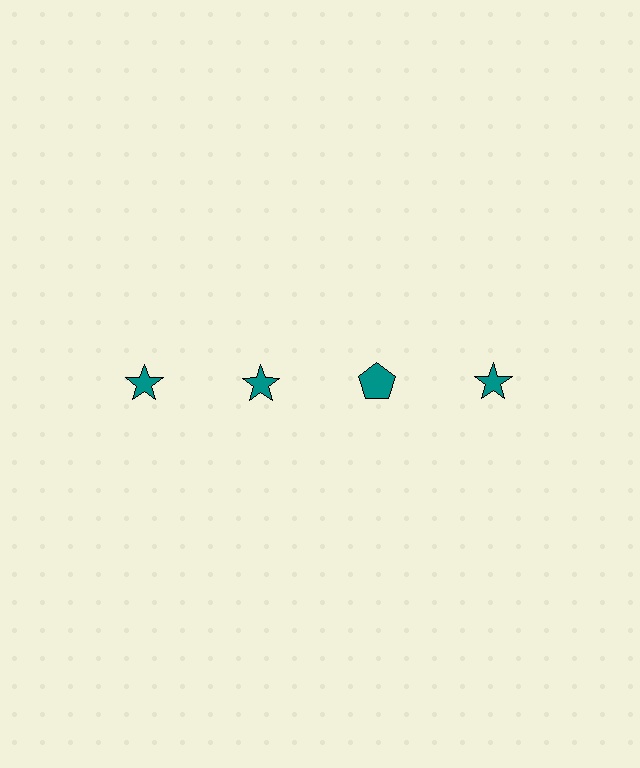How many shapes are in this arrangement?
There are 4 shapes arranged in a grid pattern.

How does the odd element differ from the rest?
It has a different shape: pentagon instead of star.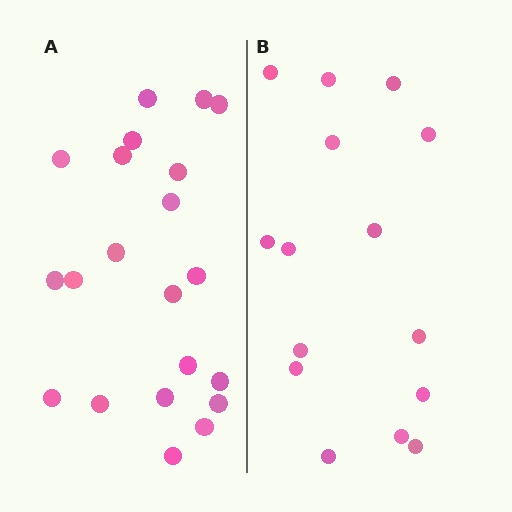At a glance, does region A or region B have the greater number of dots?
Region A (the left region) has more dots.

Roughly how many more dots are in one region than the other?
Region A has about 6 more dots than region B.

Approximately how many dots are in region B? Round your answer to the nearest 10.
About 20 dots. (The exact count is 15, which rounds to 20.)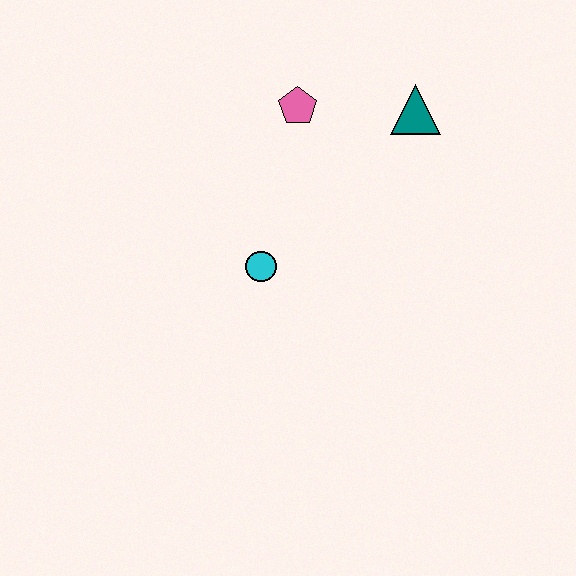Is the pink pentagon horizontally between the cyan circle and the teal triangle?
Yes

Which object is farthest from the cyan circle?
The teal triangle is farthest from the cyan circle.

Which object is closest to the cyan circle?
The pink pentagon is closest to the cyan circle.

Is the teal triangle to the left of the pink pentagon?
No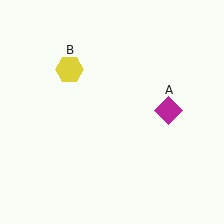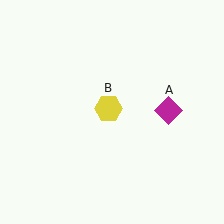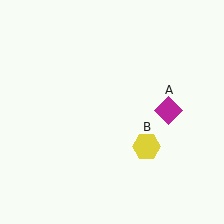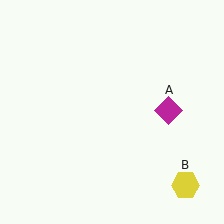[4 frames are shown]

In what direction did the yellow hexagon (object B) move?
The yellow hexagon (object B) moved down and to the right.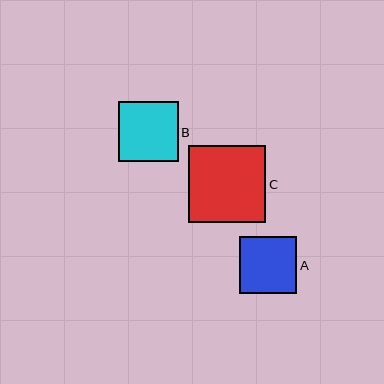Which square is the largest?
Square C is the largest with a size of approximately 77 pixels.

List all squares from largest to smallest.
From largest to smallest: C, B, A.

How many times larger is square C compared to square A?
Square C is approximately 1.3 times the size of square A.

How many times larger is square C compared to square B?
Square C is approximately 1.3 times the size of square B.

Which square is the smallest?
Square A is the smallest with a size of approximately 57 pixels.